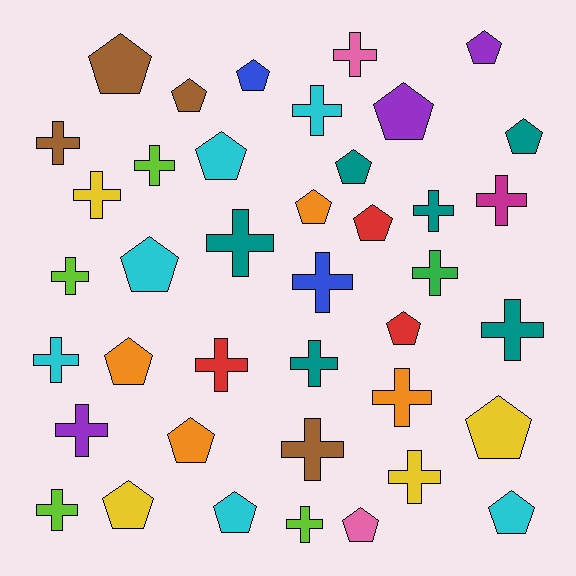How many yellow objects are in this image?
There are 4 yellow objects.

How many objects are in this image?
There are 40 objects.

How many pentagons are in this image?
There are 19 pentagons.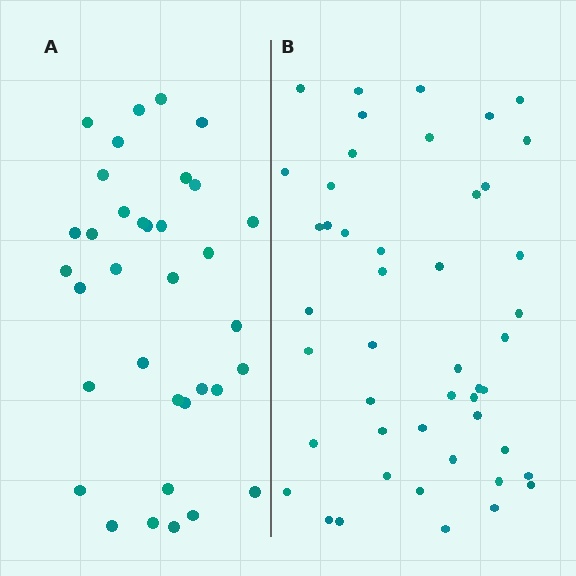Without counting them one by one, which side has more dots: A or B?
Region B (the right region) has more dots.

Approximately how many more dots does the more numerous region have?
Region B has roughly 12 or so more dots than region A.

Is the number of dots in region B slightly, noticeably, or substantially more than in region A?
Region B has noticeably more, but not dramatically so. The ratio is roughly 1.3 to 1.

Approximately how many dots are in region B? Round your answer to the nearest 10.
About 50 dots. (The exact count is 47, which rounds to 50.)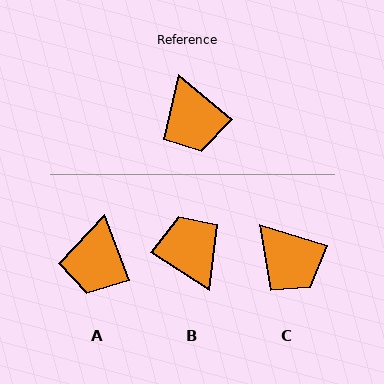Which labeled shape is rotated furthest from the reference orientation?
B, about 174 degrees away.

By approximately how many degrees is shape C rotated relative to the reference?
Approximately 22 degrees counter-clockwise.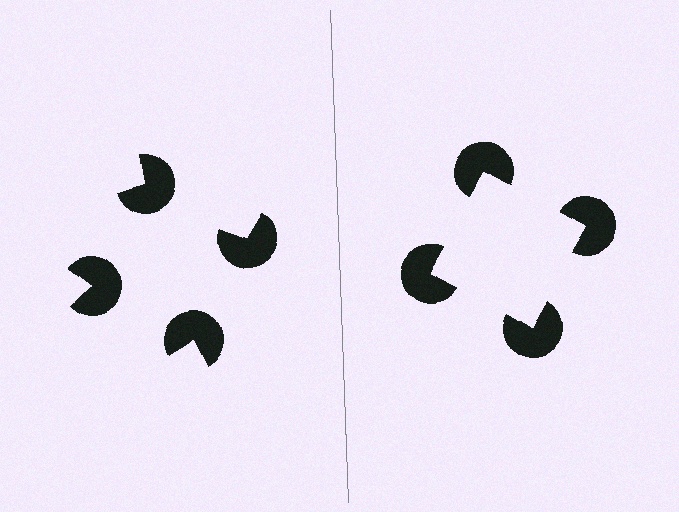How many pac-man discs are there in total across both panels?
8 — 4 on each side.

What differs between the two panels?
The pac-man discs are positioned identically on both sides; only the wedge orientations differ. On the right they align to a square; on the left they are misaligned.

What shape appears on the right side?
An illusory square.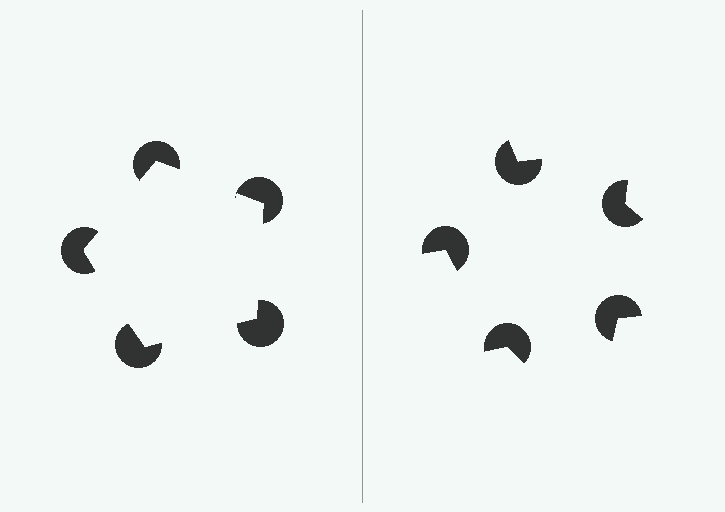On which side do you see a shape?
An illusory pentagon appears on the left side. On the right side the wedge cuts are rotated, so no coherent shape forms.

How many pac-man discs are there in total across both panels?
10 — 5 on each side.